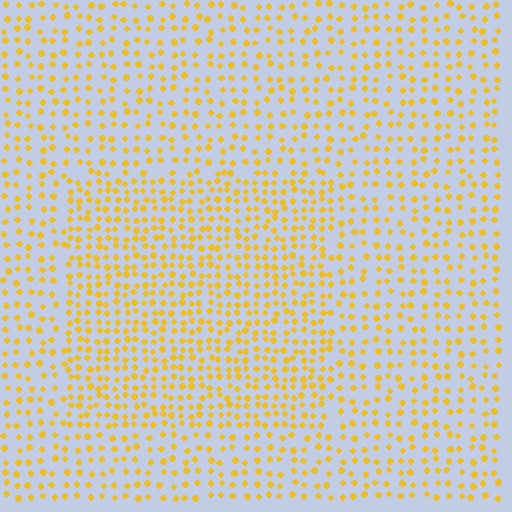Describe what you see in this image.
The image contains small yellow elements arranged at two different densities. A rectangle-shaped region is visible where the elements are more densely packed than the surrounding area.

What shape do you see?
I see a rectangle.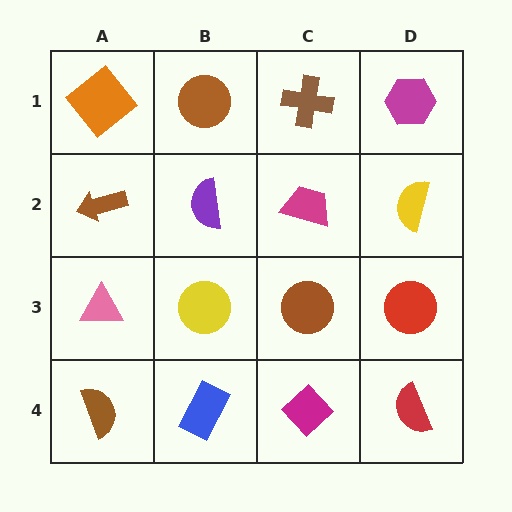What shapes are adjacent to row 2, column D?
A magenta hexagon (row 1, column D), a red circle (row 3, column D), a magenta trapezoid (row 2, column C).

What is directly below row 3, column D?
A red semicircle.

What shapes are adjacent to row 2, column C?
A brown cross (row 1, column C), a brown circle (row 3, column C), a purple semicircle (row 2, column B), a yellow semicircle (row 2, column D).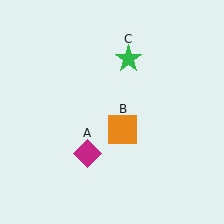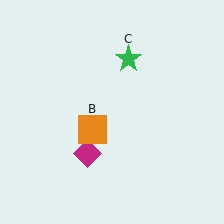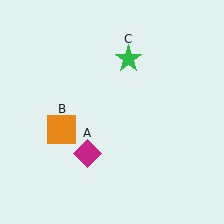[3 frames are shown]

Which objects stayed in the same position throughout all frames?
Magenta diamond (object A) and green star (object C) remained stationary.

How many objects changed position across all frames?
1 object changed position: orange square (object B).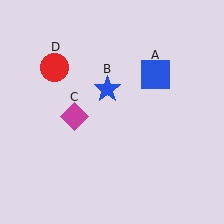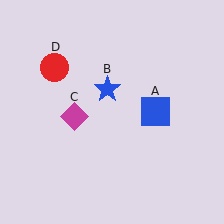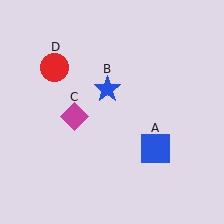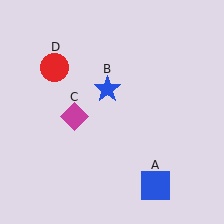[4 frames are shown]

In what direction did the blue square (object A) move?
The blue square (object A) moved down.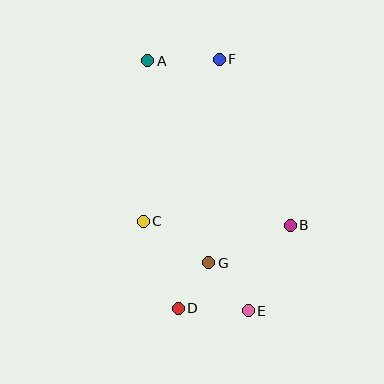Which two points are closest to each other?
Points D and G are closest to each other.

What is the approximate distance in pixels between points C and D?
The distance between C and D is approximately 94 pixels.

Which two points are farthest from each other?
Points A and E are farthest from each other.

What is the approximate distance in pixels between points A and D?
The distance between A and D is approximately 249 pixels.